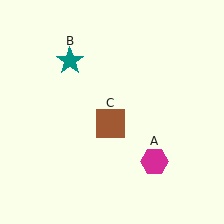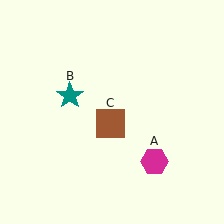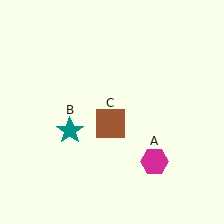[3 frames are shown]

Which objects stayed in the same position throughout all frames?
Magenta hexagon (object A) and brown square (object C) remained stationary.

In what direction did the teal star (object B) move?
The teal star (object B) moved down.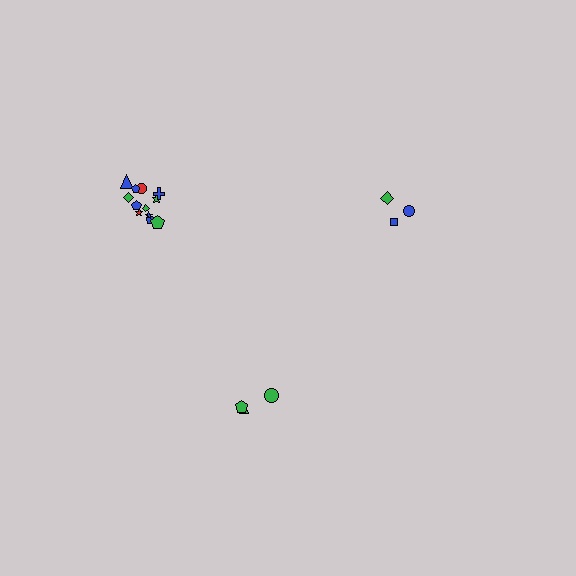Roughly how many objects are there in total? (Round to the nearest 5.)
Roughly 20 objects in total.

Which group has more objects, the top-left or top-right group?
The top-left group.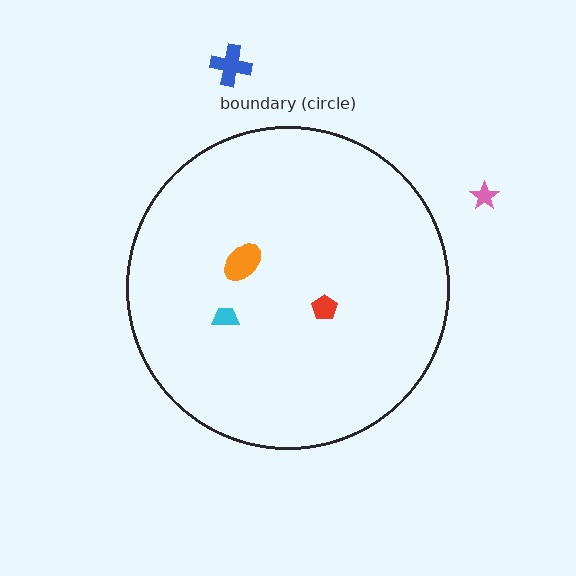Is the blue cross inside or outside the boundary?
Outside.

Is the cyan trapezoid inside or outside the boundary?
Inside.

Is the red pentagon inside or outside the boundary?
Inside.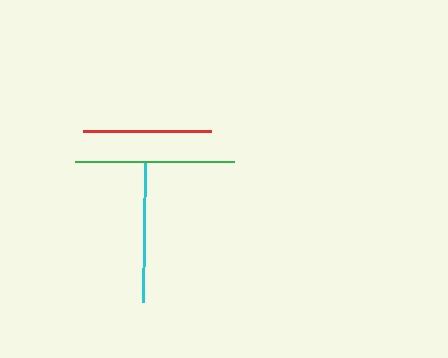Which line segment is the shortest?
The red line is the shortest at approximately 128 pixels.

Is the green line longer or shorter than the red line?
The green line is longer than the red line.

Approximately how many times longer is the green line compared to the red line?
The green line is approximately 1.2 times the length of the red line.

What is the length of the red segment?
The red segment is approximately 128 pixels long.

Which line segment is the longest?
The green line is the longest at approximately 160 pixels.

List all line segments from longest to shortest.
From longest to shortest: green, cyan, red.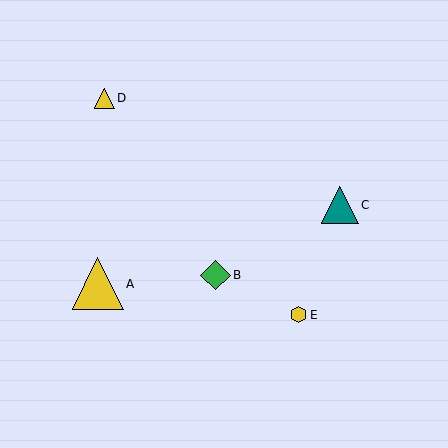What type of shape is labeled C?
Shape C is a teal triangle.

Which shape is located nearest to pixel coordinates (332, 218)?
The teal triangle (labeled C) at (340, 205) is nearest to that location.